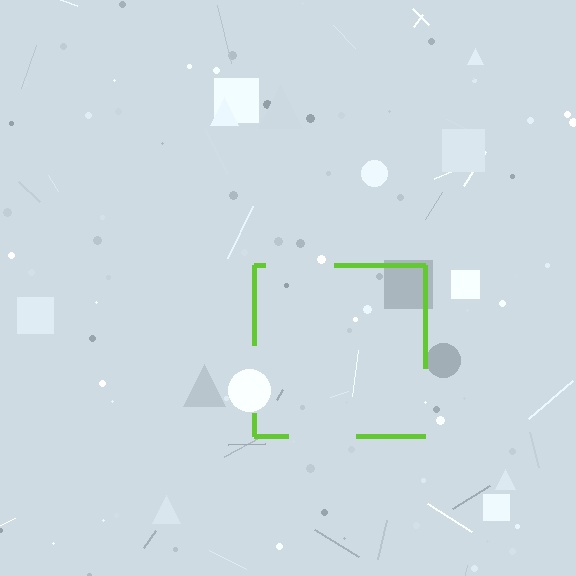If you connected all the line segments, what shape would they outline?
They would outline a square.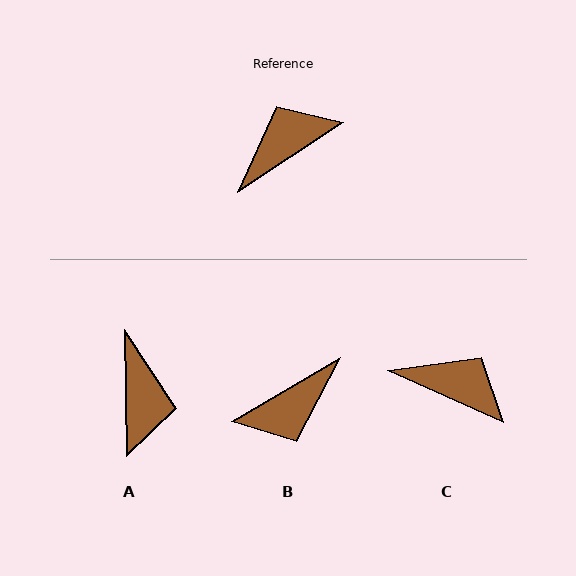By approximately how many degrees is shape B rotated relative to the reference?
Approximately 177 degrees counter-clockwise.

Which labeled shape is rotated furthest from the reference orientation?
B, about 177 degrees away.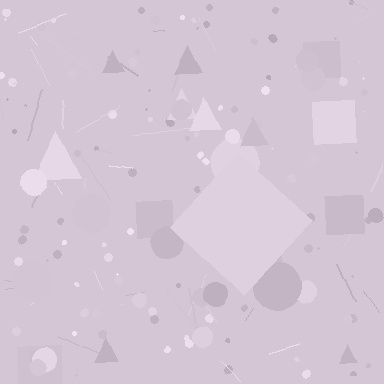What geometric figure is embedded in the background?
A diamond is embedded in the background.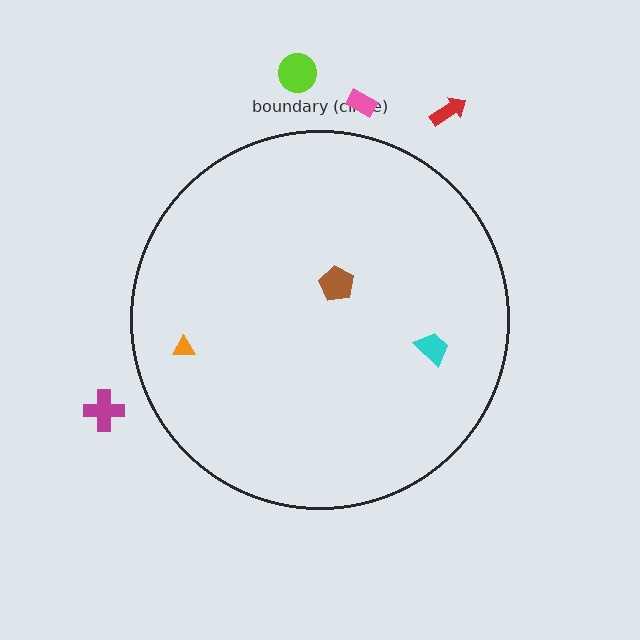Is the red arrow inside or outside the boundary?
Outside.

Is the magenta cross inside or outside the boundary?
Outside.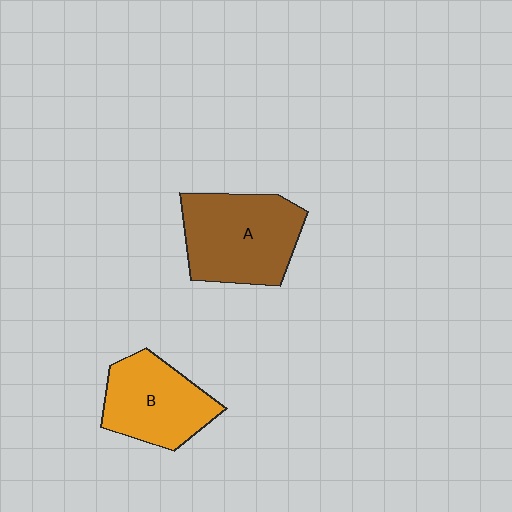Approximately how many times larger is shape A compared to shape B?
Approximately 1.2 times.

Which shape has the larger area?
Shape A (brown).